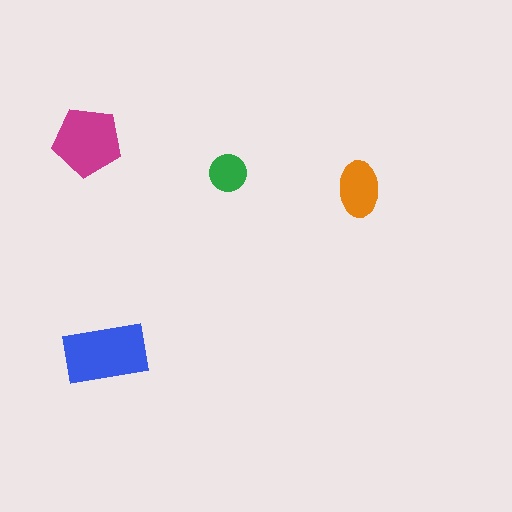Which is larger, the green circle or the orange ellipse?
The orange ellipse.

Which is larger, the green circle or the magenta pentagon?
The magenta pentagon.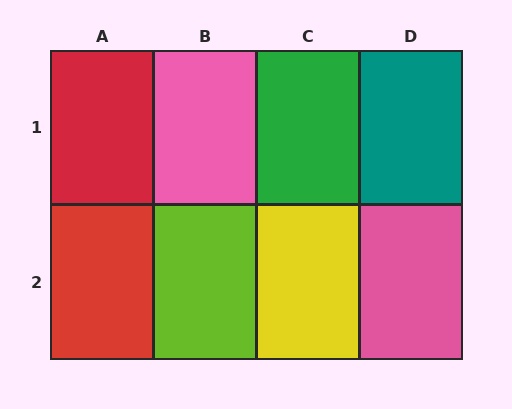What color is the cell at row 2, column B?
Lime.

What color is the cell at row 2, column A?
Red.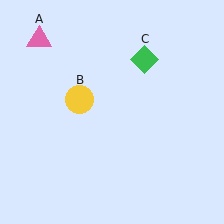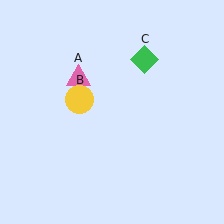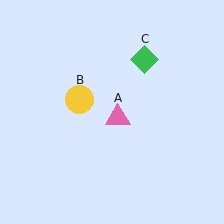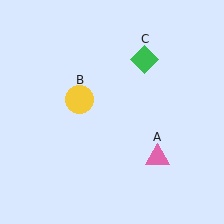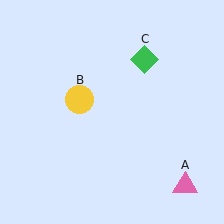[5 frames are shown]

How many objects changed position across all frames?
1 object changed position: pink triangle (object A).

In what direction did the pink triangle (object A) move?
The pink triangle (object A) moved down and to the right.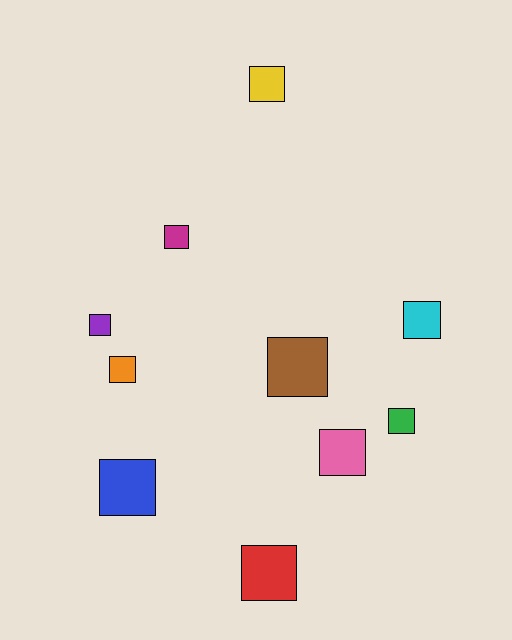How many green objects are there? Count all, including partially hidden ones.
There is 1 green object.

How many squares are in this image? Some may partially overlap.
There are 10 squares.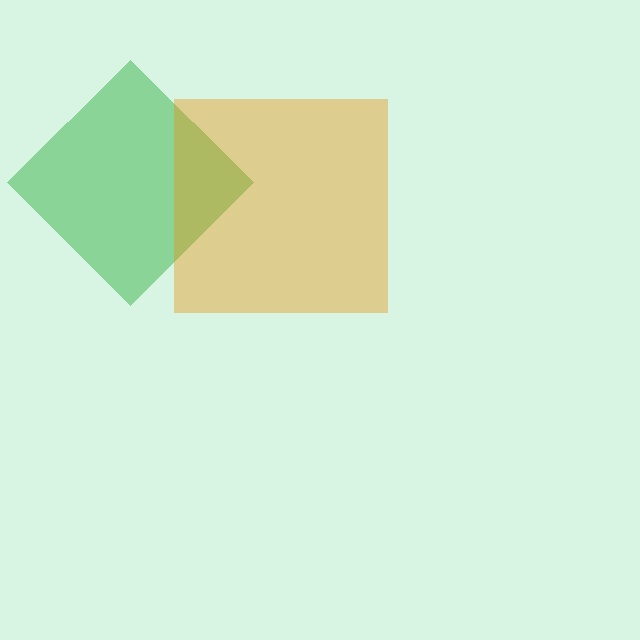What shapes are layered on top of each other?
The layered shapes are: a green diamond, an orange square.